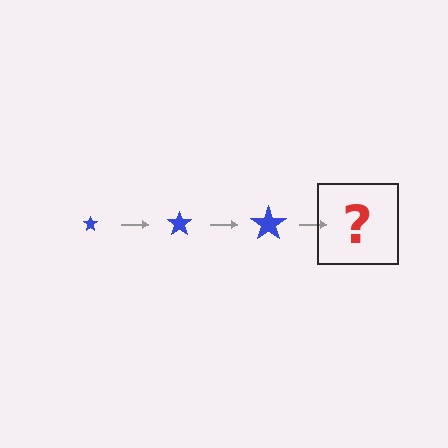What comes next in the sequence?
The next element should be a blue star, larger than the previous one.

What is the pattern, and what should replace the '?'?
The pattern is that the star gets progressively larger each step. The '?' should be a blue star, larger than the previous one.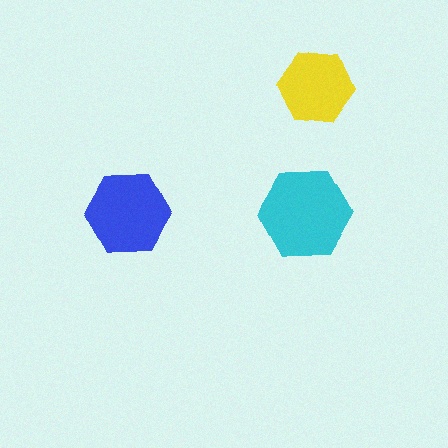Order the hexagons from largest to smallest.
the cyan one, the blue one, the yellow one.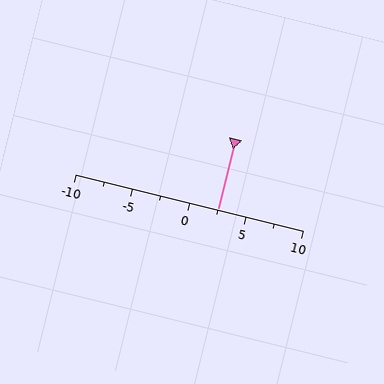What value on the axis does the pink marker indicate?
The marker indicates approximately 2.5.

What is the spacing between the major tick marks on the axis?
The major ticks are spaced 5 apart.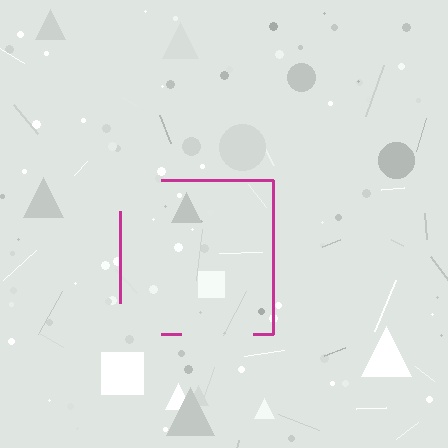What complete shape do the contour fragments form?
The contour fragments form a square.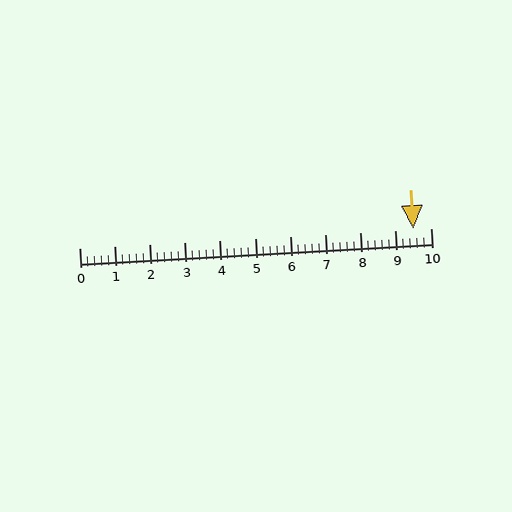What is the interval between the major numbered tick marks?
The major tick marks are spaced 1 units apart.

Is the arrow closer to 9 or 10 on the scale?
The arrow is closer to 10.